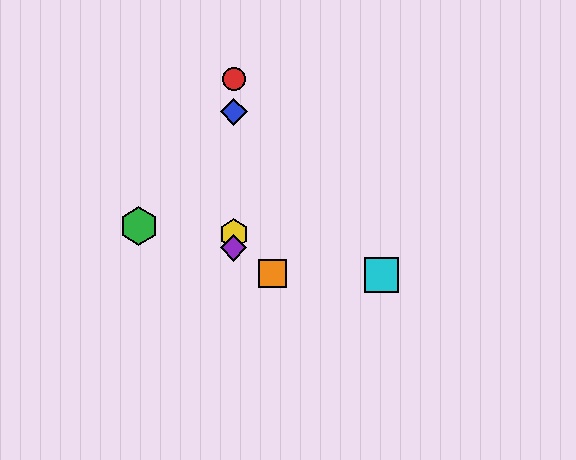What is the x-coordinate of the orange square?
The orange square is at x≈272.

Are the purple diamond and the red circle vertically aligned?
Yes, both are at x≈234.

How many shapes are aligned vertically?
4 shapes (the red circle, the blue diamond, the yellow hexagon, the purple diamond) are aligned vertically.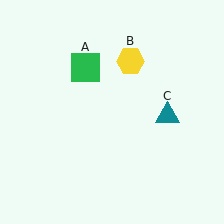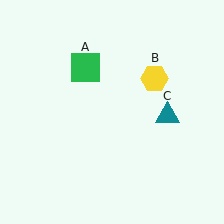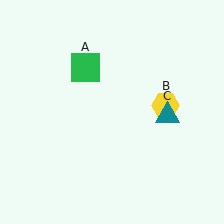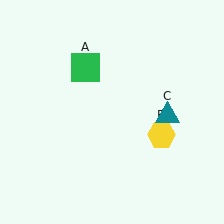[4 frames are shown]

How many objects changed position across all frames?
1 object changed position: yellow hexagon (object B).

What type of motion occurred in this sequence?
The yellow hexagon (object B) rotated clockwise around the center of the scene.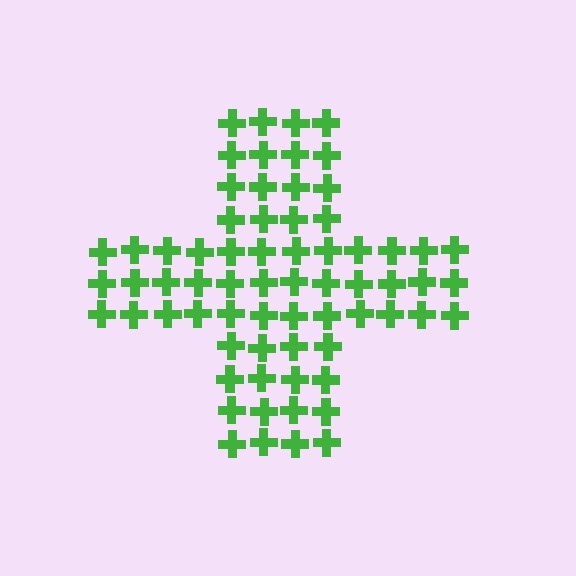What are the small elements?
The small elements are crosses.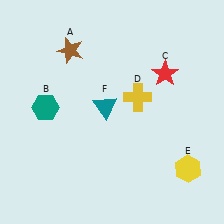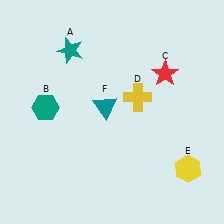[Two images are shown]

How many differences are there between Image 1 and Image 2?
There is 1 difference between the two images.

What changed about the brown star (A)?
In Image 1, A is brown. In Image 2, it changed to teal.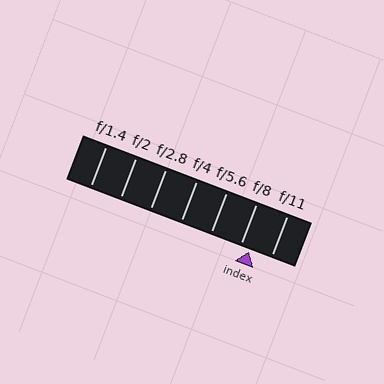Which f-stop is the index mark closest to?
The index mark is closest to f/8.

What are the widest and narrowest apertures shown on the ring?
The widest aperture shown is f/1.4 and the narrowest is f/11.